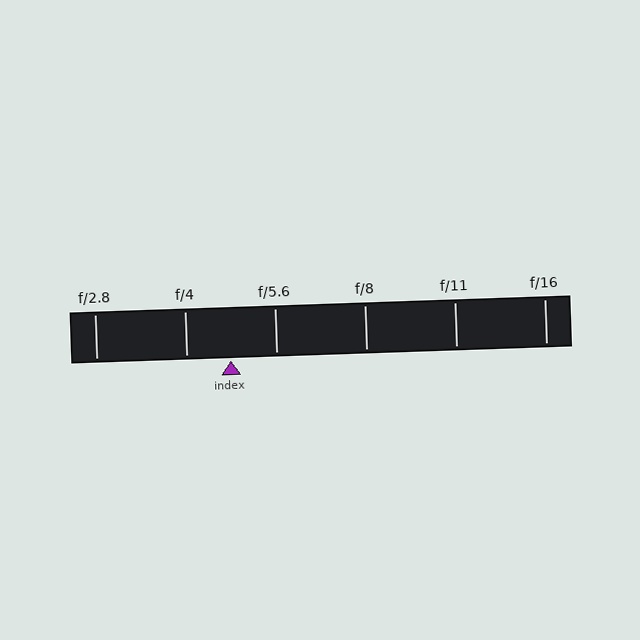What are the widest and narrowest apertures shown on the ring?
The widest aperture shown is f/2.8 and the narrowest is f/16.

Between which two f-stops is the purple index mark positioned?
The index mark is between f/4 and f/5.6.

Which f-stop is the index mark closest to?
The index mark is closest to f/4.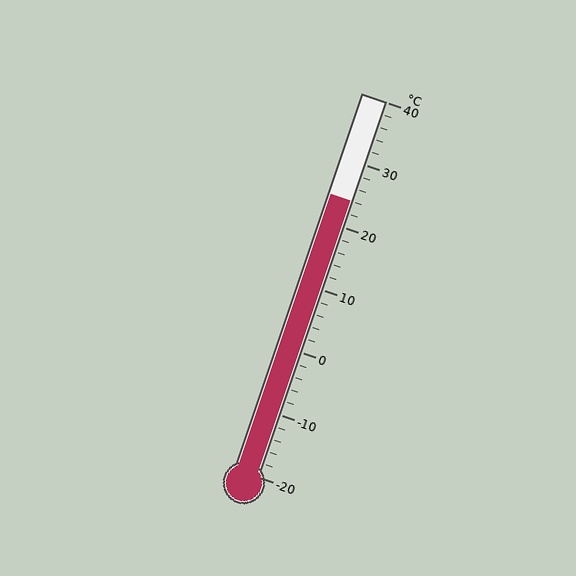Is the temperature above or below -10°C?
The temperature is above -10°C.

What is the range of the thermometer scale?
The thermometer scale ranges from -20°C to 40°C.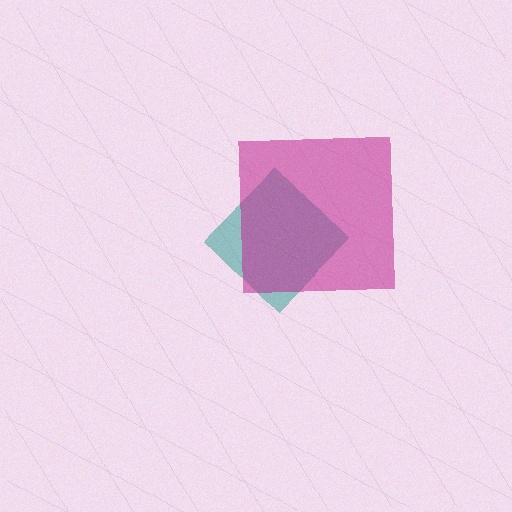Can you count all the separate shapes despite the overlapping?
Yes, there are 2 separate shapes.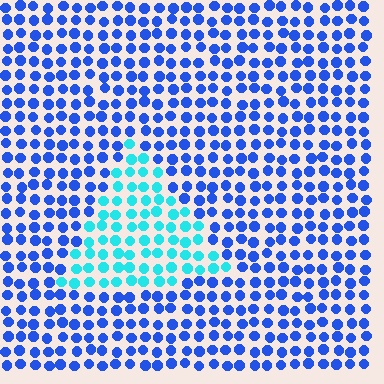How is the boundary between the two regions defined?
The boundary is defined purely by a slight shift in hue (about 45 degrees). Spacing, size, and orientation are identical on both sides.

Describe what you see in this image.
The image is filled with small blue elements in a uniform arrangement. A triangle-shaped region is visible where the elements are tinted to a slightly different hue, forming a subtle color boundary.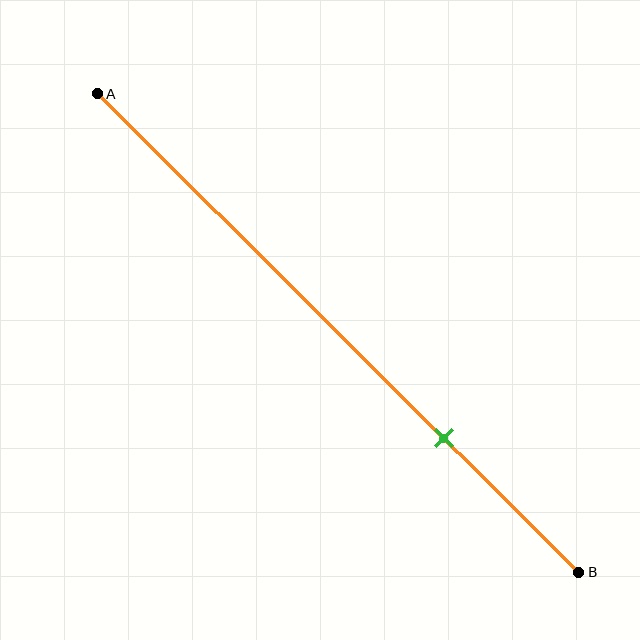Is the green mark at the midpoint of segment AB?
No, the mark is at about 70% from A, not at the 50% midpoint.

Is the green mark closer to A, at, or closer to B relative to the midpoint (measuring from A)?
The green mark is closer to point B than the midpoint of segment AB.